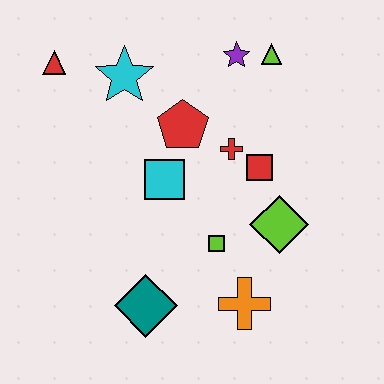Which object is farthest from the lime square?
The red triangle is farthest from the lime square.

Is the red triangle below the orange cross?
No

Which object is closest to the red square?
The red cross is closest to the red square.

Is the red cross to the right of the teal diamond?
Yes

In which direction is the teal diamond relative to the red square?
The teal diamond is below the red square.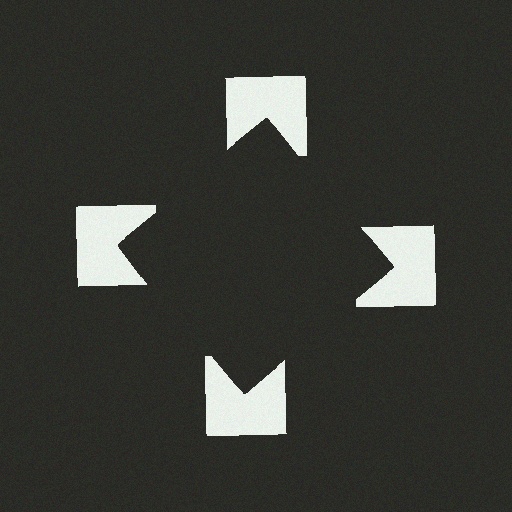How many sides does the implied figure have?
4 sides.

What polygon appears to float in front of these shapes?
An illusory square — its edges are inferred from the aligned wedge cuts in the notched squares, not physically drawn.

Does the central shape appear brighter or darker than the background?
It typically appears slightly darker than the background, even though no actual brightness change is drawn.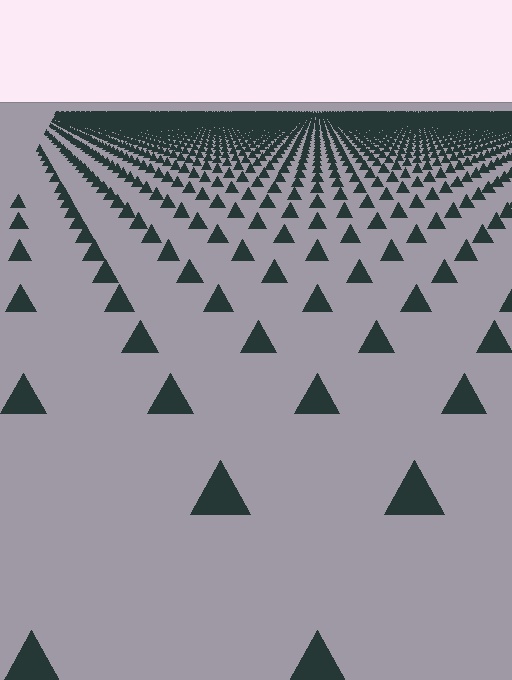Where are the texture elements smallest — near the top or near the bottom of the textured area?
Near the top.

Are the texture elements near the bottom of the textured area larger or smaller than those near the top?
Larger. Near the bottom, elements are closer to the viewer and appear at a bigger on-screen size.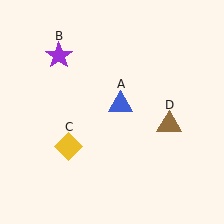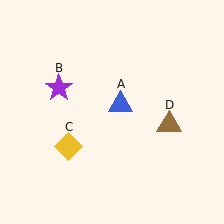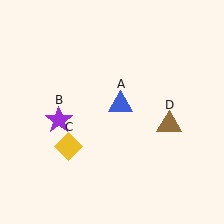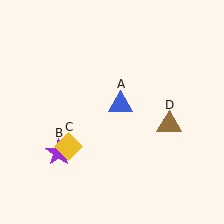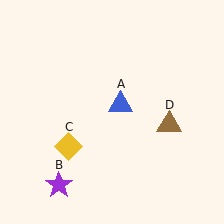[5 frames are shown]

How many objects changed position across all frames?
1 object changed position: purple star (object B).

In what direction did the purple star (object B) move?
The purple star (object B) moved down.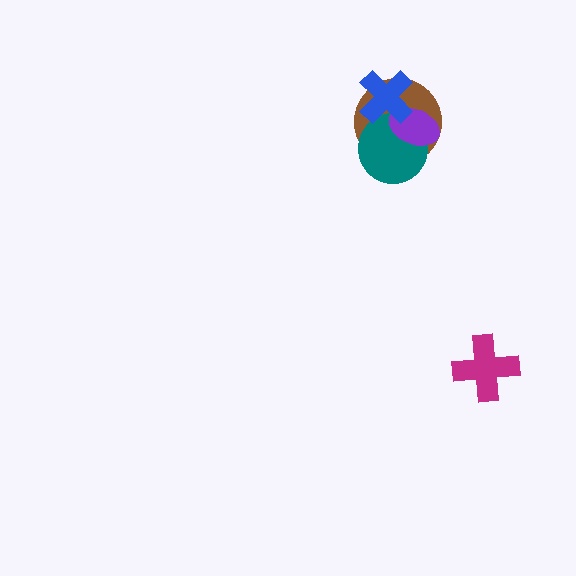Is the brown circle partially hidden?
Yes, it is partially covered by another shape.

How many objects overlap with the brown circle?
3 objects overlap with the brown circle.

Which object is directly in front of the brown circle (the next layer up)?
The teal circle is directly in front of the brown circle.